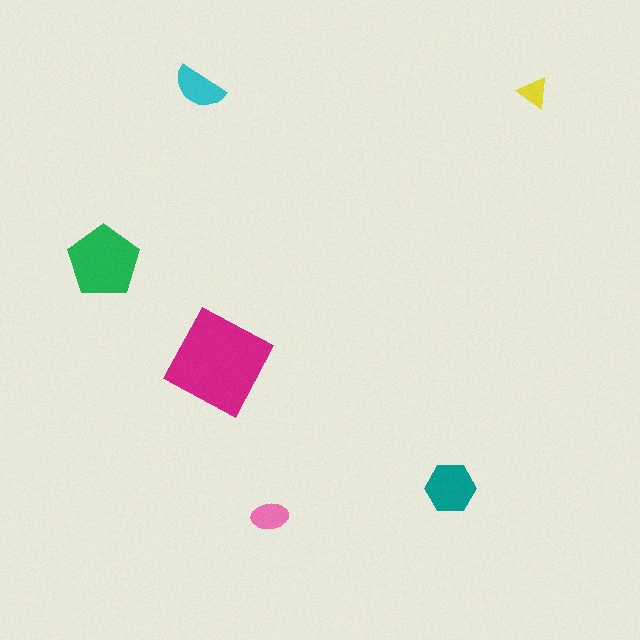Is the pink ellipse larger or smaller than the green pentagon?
Smaller.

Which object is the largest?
The magenta square.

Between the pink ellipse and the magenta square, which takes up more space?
The magenta square.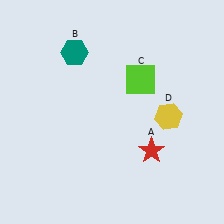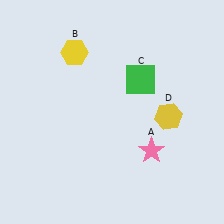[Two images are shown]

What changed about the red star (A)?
In Image 1, A is red. In Image 2, it changed to pink.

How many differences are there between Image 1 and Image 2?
There are 3 differences between the two images.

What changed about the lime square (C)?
In Image 1, C is lime. In Image 2, it changed to green.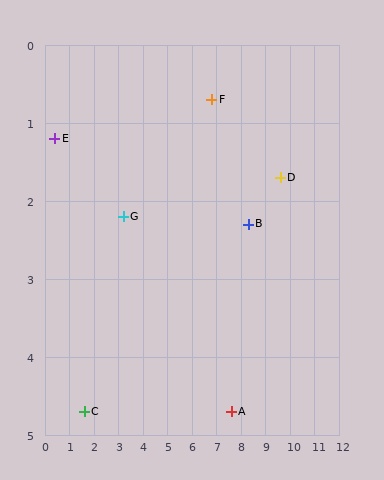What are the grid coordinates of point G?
Point G is at approximately (3.2, 2.2).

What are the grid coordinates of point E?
Point E is at approximately (0.4, 1.2).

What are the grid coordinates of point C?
Point C is at approximately (1.6, 4.7).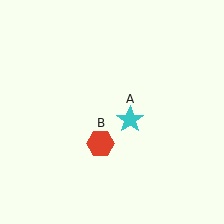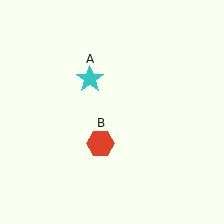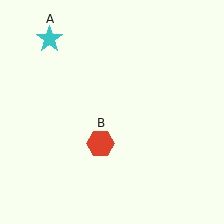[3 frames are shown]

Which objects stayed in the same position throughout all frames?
Red hexagon (object B) remained stationary.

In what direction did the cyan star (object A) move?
The cyan star (object A) moved up and to the left.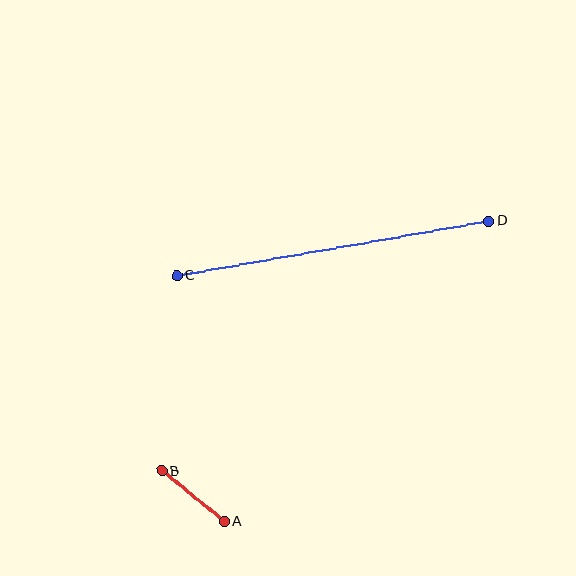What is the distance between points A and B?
The distance is approximately 81 pixels.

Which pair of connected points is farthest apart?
Points C and D are farthest apart.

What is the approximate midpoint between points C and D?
The midpoint is at approximately (333, 248) pixels.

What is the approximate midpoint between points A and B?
The midpoint is at approximately (193, 496) pixels.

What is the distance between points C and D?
The distance is approximately 317 pixels.